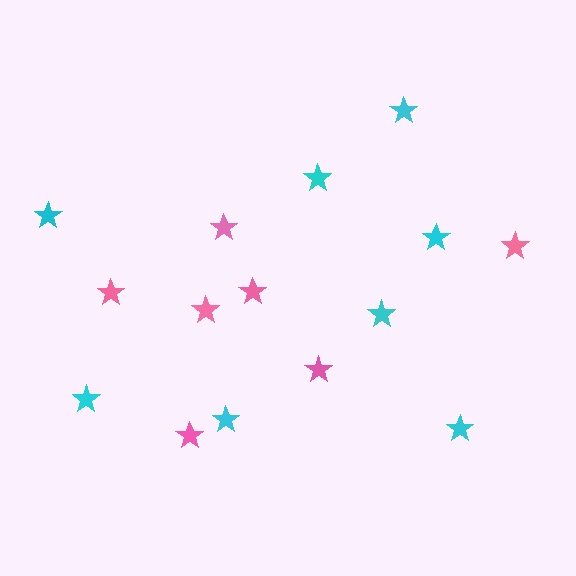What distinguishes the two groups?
There are 2 groups: one group of pink stars (7) and one group of cyan stars (8).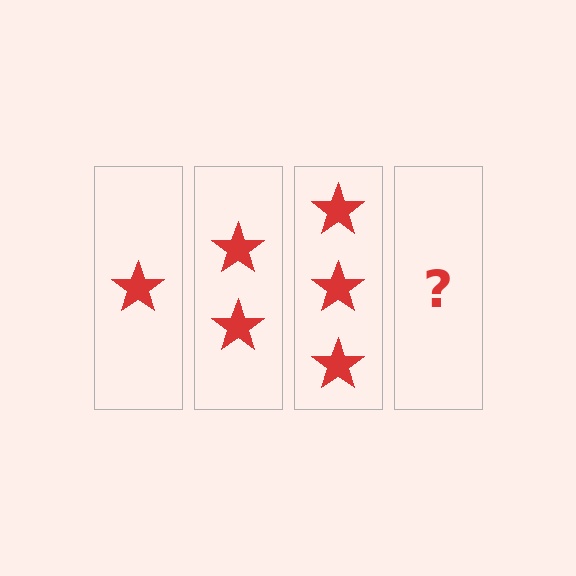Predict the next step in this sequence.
The next step is 4 stars.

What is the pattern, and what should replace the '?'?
The pattern is that each step adds one more star. The '?' should be 4 stars.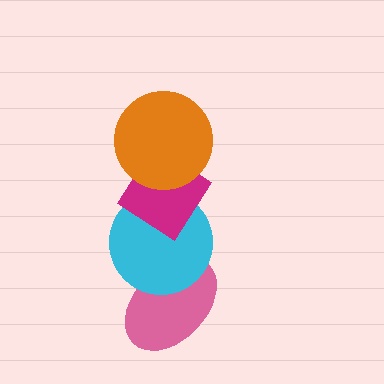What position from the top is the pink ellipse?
The pink ellipse is 4th from the top.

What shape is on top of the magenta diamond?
The orange circle is on top of the magenta diamond.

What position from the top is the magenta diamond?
The magenta diamond is 2nd from the top.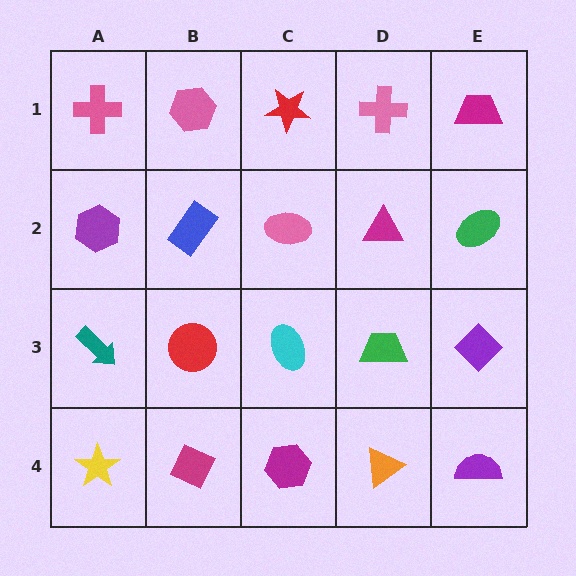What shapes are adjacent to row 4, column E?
A purple diamond (row 3, column E), an orange triangle (row 4, column D).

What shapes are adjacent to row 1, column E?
A green ellipse (row 2, column E), a pink cross (row 1, column D).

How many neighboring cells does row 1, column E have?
2.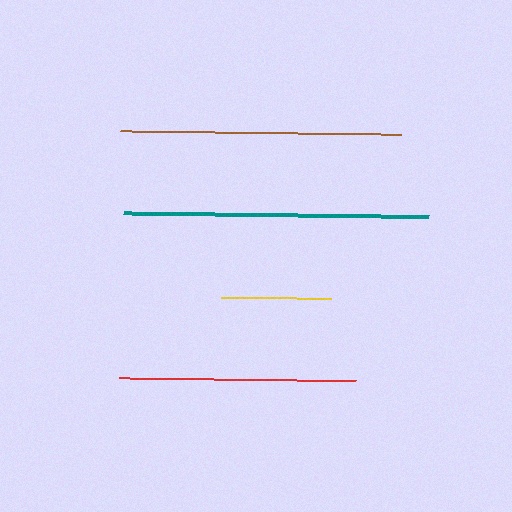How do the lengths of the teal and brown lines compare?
The teal and brown lines are approximately the same length.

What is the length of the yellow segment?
The yellow segment is approximately 110 pixels long.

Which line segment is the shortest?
The yellow line is the shortest at approximately 110 pixels.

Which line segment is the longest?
The teal line is the longest at approximately 305 pixels.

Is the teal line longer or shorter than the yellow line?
The teal line is longer than the yellow line.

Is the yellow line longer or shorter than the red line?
The red line is longer than the yellow line.